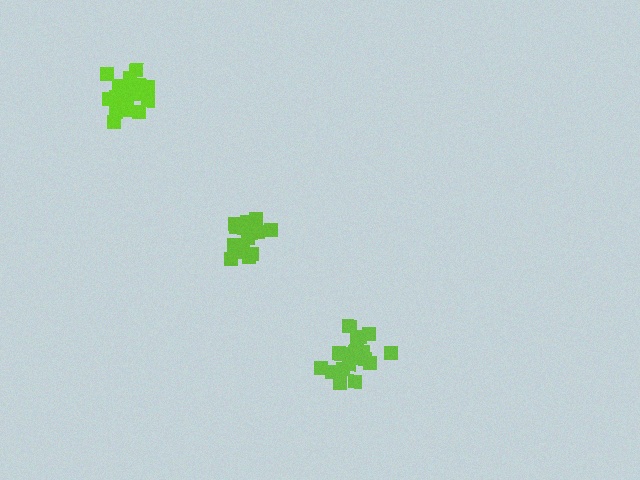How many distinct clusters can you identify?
There are 3 distinct clusters.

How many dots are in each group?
Group 1: 18 dots, Group 2: 19 dots, Group 3: 18 dots (55 total).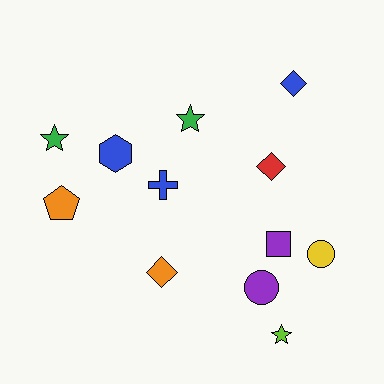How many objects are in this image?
There are 12 objects.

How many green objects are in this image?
There are 2 green objects.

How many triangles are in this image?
There are no triangles.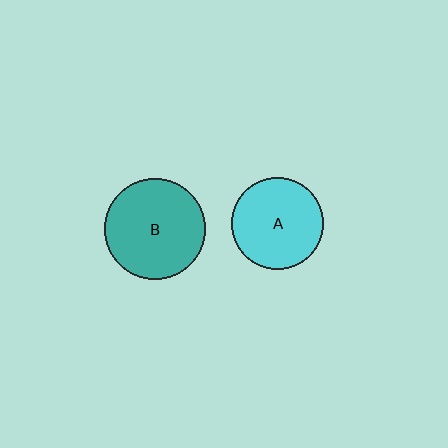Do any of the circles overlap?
No, none of the circles overlap.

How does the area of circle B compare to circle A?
Approximately 1.2 times.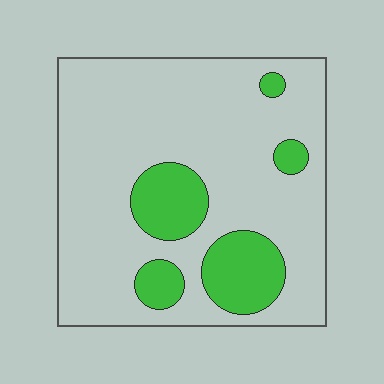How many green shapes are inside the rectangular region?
5.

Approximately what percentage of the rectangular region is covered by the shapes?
Approximately 20%.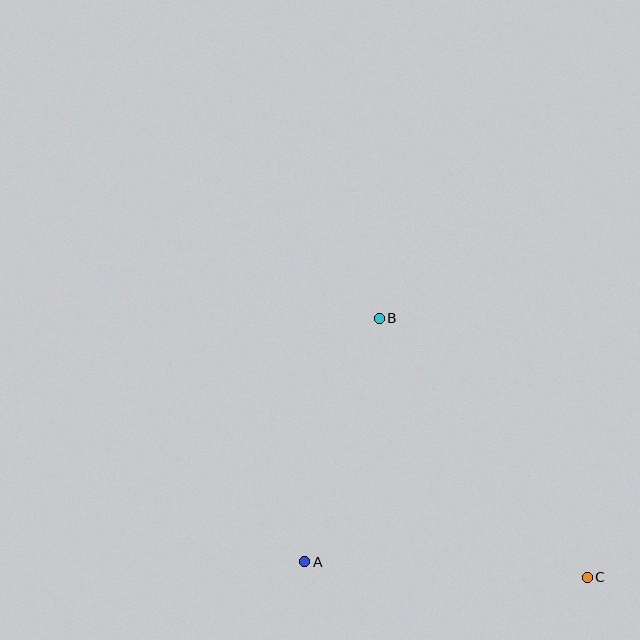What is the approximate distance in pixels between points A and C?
The distance between A and C is approximately 283 pixels.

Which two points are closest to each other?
Points A and B are closest to each other.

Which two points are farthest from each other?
Points B and C are farthest from each other.